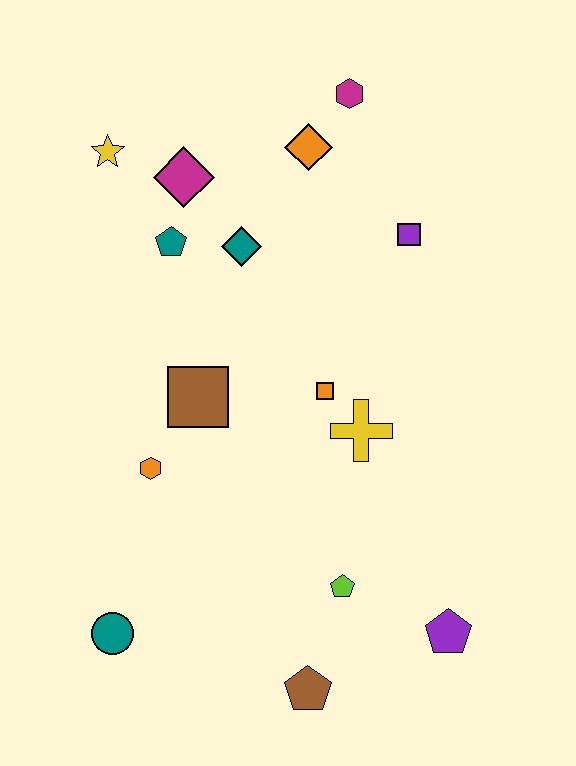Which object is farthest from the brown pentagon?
The magenta hexagon is farthest from the brown pentagon.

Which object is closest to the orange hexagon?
The brown square is closest to the orange hexagon.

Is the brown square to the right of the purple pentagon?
No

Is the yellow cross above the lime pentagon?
Yes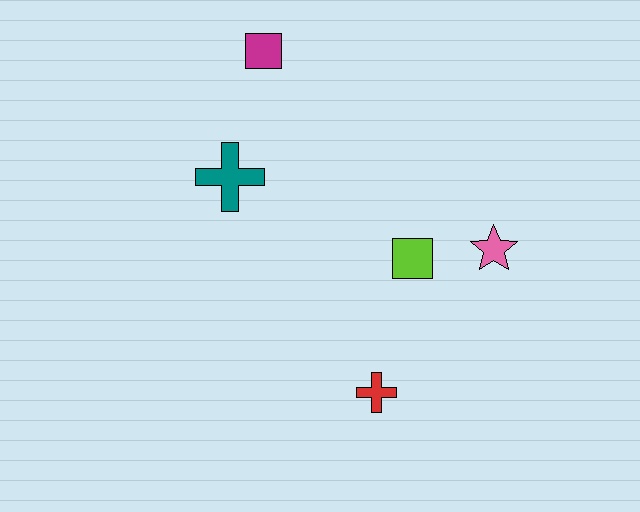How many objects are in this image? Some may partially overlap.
There are 5 objects.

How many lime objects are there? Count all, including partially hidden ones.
There is 1 lime object.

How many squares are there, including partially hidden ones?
There are 2 squares.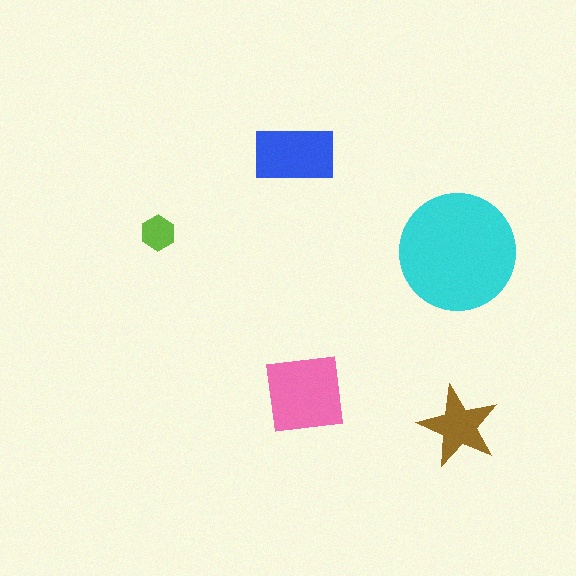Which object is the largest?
The cyan circle.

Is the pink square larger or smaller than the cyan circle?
Smaller.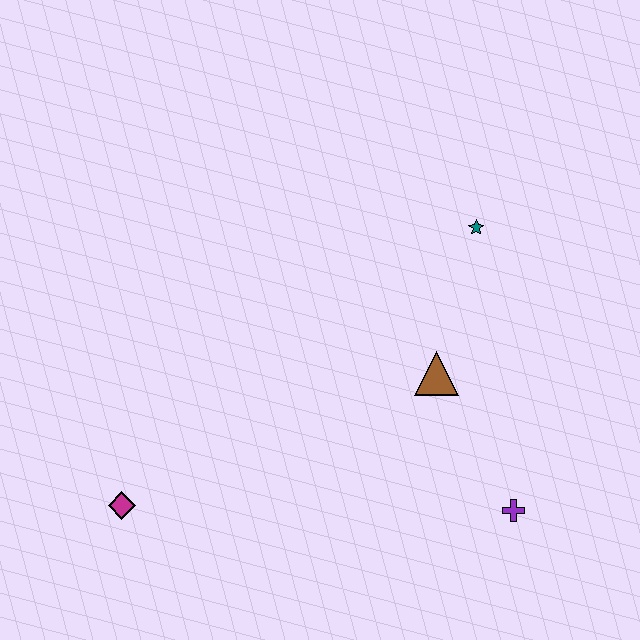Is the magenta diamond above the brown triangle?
No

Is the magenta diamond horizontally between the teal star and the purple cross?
No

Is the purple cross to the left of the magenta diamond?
No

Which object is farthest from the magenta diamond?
The teal star is farthest from the magenta diamond.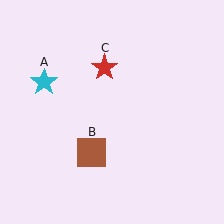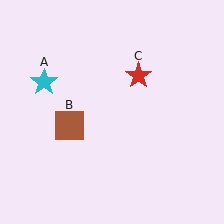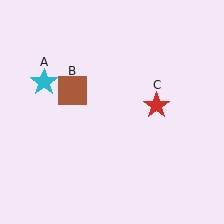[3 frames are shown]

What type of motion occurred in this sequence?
The brown square (object B), red star (object C) rotated clockwise around the center of the scene.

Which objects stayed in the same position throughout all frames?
Cyan star (object A) remained stationary.